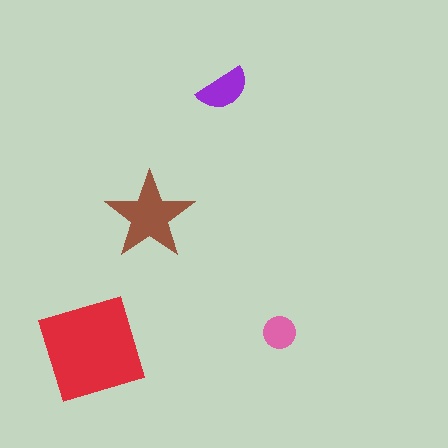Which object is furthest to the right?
The pink circle is rightmost.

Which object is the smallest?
The pink circle.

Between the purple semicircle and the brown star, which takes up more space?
The brown star.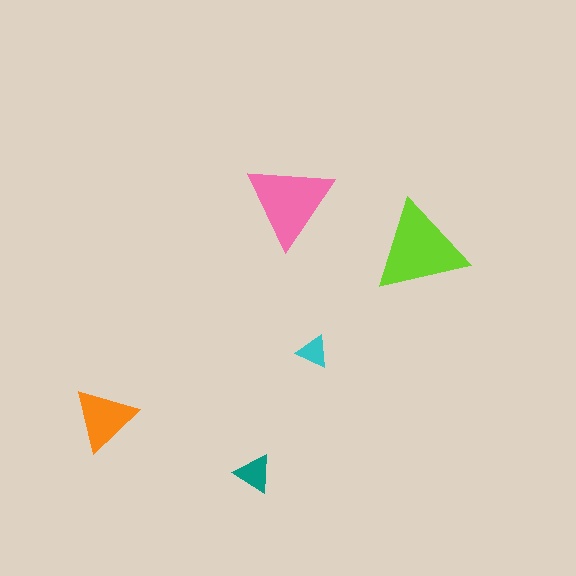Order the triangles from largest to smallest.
the lime one, the pink one, the orange one, the teal one, the cyan one.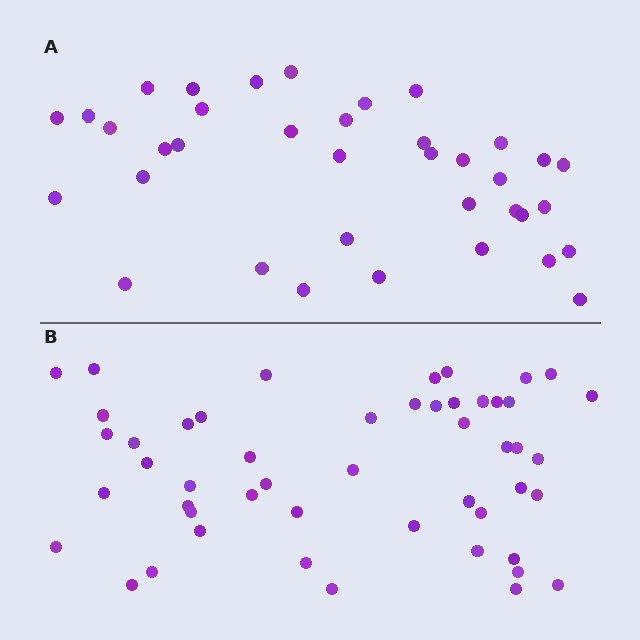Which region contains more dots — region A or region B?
Region B (the bottom region) has more dots.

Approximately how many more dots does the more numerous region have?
Region B has approximately 15 more dots than region A.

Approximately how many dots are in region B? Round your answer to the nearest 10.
About 50 dots.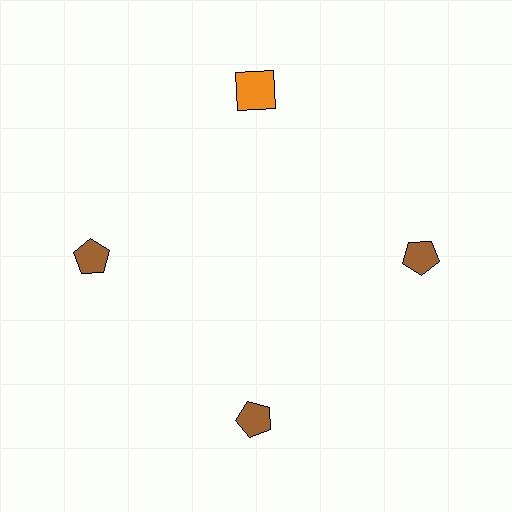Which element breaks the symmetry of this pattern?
The orange square at roughly the 12 o'clock position breaks the symmetry. All other shapes are brown pentagons.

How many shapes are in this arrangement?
There are 4 shapes arranged in a ring pattern.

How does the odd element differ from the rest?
It differs in both color (orange instead of brown) and shape (square instead of pentagon).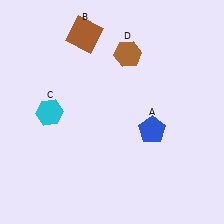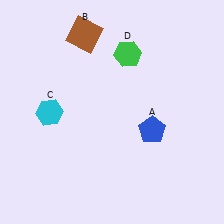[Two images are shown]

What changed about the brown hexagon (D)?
In Image 1, D is brown. In Image 2, it changed to green.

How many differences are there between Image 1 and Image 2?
There is 1 difference between the two images.